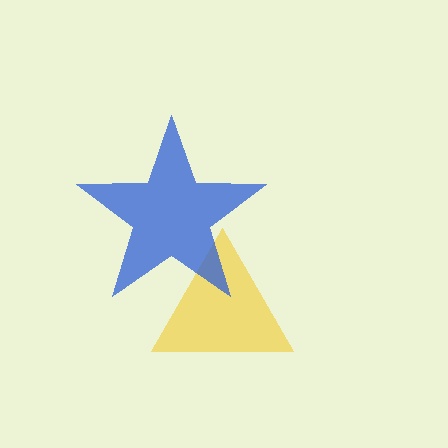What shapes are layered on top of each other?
The layered shapes are: a yellow triangle, a blue star.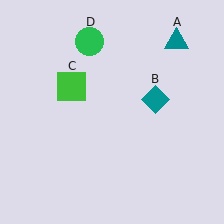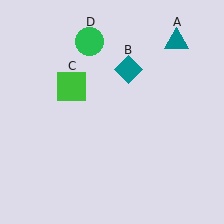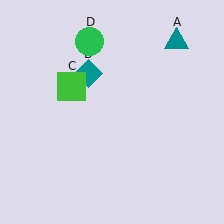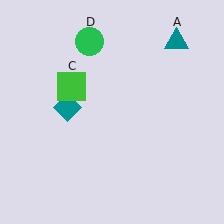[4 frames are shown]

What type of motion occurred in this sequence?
The teal diamond (object B) rotated counterclockwise around the center of the scene.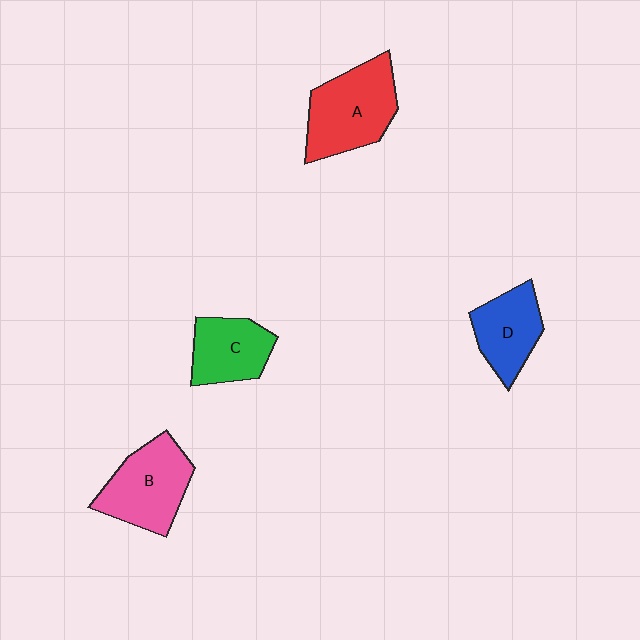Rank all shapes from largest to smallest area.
From largest to smallest: A (red), B (pink), D (blue), C (green).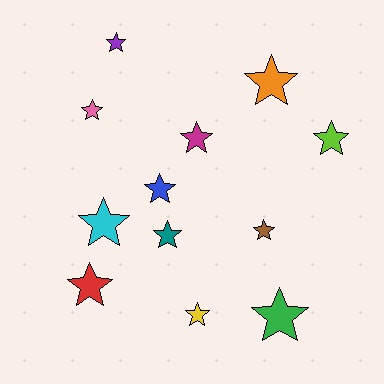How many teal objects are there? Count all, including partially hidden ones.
There is 1 teal object.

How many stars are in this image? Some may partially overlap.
There are 12 stars.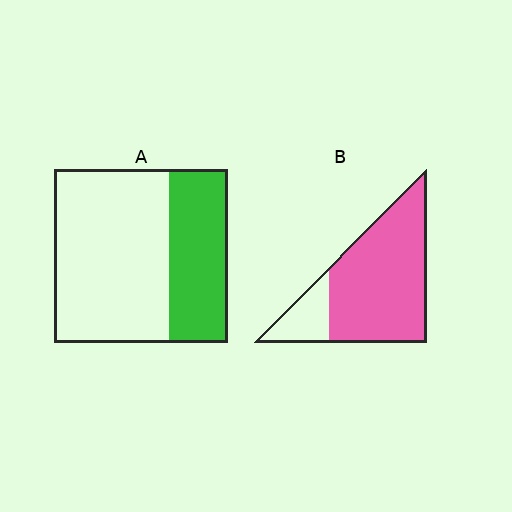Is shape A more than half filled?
No.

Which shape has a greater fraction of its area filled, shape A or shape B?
Shape B.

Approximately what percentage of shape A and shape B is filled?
A is approximately 35% and B is approximately 80%.